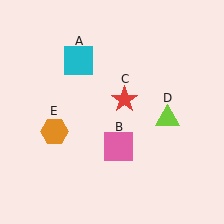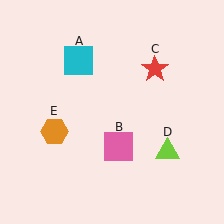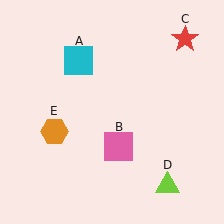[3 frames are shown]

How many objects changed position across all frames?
2 objects changed position: red star (object C), lime triangle (object D).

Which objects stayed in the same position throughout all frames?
Cyan square (object A) and pink square (object B) and orange hexagon (object E) remained stationary.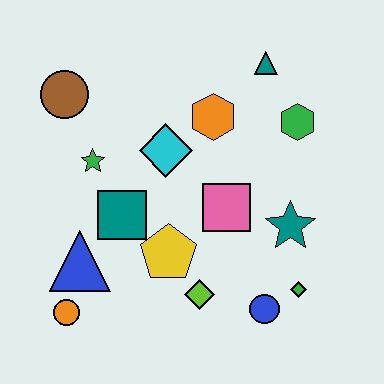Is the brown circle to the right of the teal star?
No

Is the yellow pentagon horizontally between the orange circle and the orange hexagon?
Yes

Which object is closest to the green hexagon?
The teal triangle is closest to the green hexagon.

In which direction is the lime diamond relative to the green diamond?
The lime diamond is to the left of the green diamond.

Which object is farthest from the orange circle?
The teal triangle is farthest from the orange circle.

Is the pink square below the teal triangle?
Yes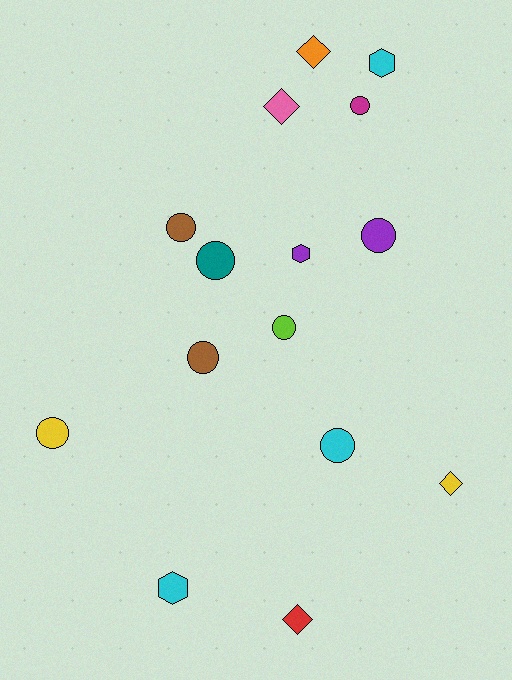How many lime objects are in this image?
There is 1 lime object.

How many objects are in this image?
There are 15 objects.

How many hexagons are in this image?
There are 3 hexagons.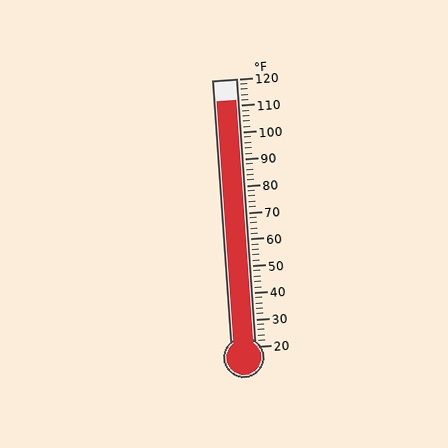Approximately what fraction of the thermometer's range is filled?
The thermometer is filled to approximately 90% of its range.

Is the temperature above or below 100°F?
The temperature is above 100°F.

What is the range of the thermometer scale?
The thermometer scale ranges from 20°F to 120°F.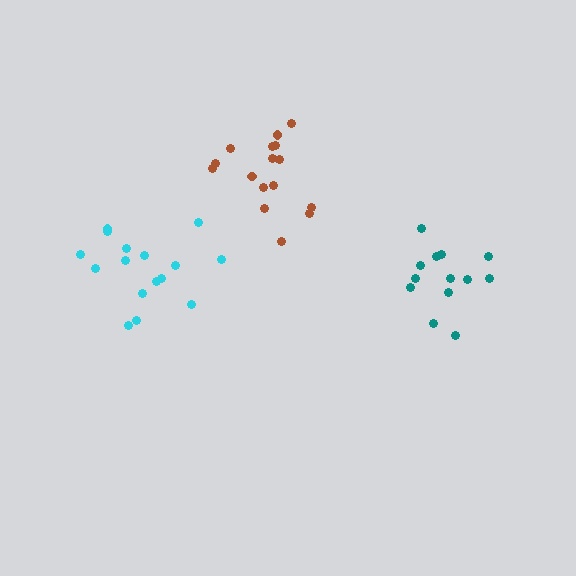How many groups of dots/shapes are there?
There are 3 groups.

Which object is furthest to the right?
The teal cluster is rightmost.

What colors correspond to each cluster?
The clusters are colored: brown, cyan, teal.